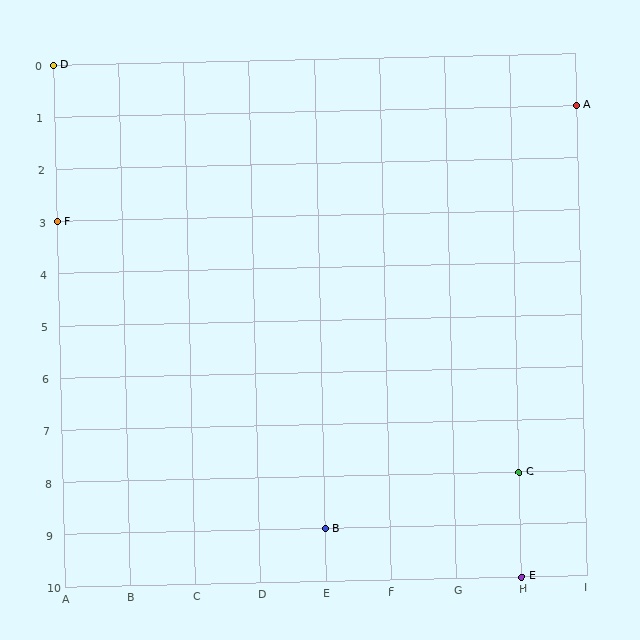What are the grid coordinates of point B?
Point B is at grid coordinates (E, 9).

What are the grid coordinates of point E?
Point E is at grid coordinates (H, 10).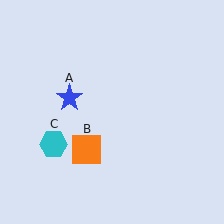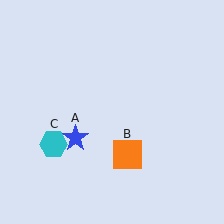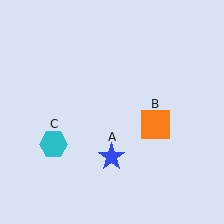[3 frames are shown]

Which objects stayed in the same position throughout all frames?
Cyan hexagon (object C) remained stationary.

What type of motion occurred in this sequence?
The blue star (object A), orange square (object B) rotated counterclockwise around the center of the scene.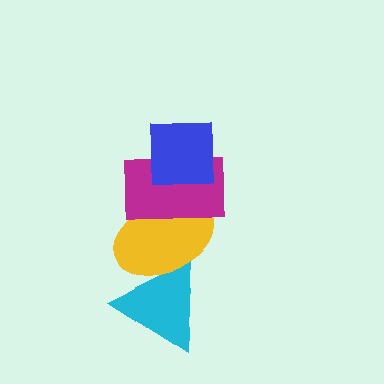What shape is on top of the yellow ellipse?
The magenta rectangle is on top of the yellow ellipse.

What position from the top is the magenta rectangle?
The magenta rectangle is 2nd from the top.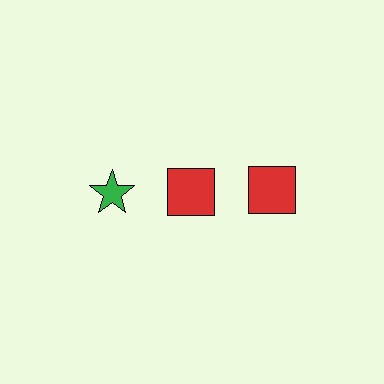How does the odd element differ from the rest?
It differs in both color (green instead of red) and shape (star instead of square).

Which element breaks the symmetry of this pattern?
The green star in the top row, leftmost column breaks the symmetry. All other shapes are red squares.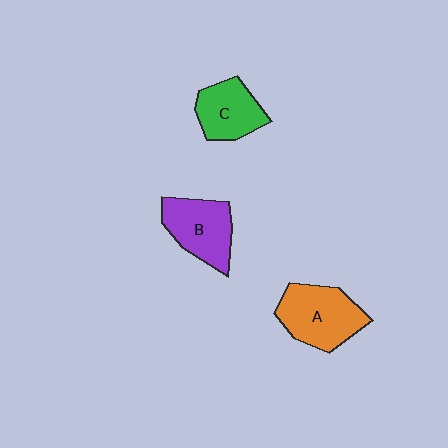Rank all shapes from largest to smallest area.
From largest to smallest: A (orange), B (purple), C (green).